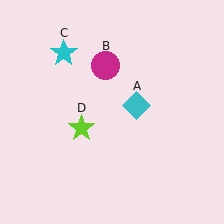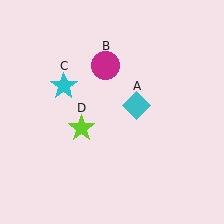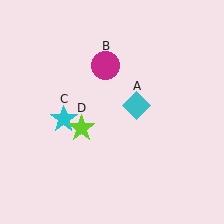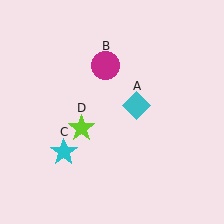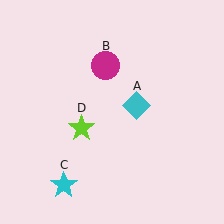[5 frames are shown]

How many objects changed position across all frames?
1 object changed position: cyan star (object C).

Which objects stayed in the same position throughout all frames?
Cyan diamond (object A) and magenta circle (object B) and lime star (object D) remained stationary.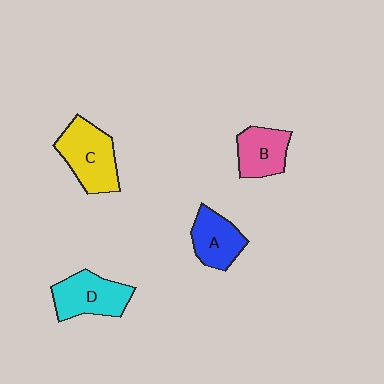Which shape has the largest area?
Shape C (yellow).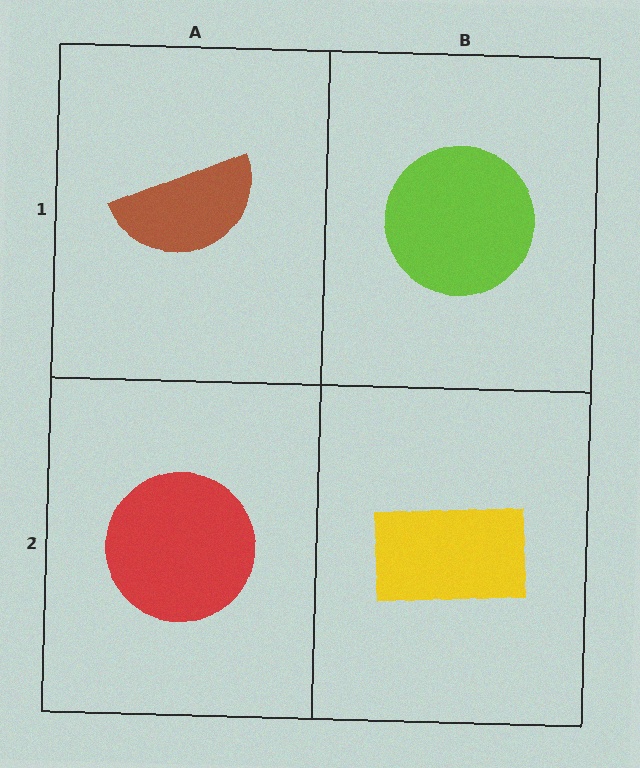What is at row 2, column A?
A red circle.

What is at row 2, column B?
A yellow rectangle.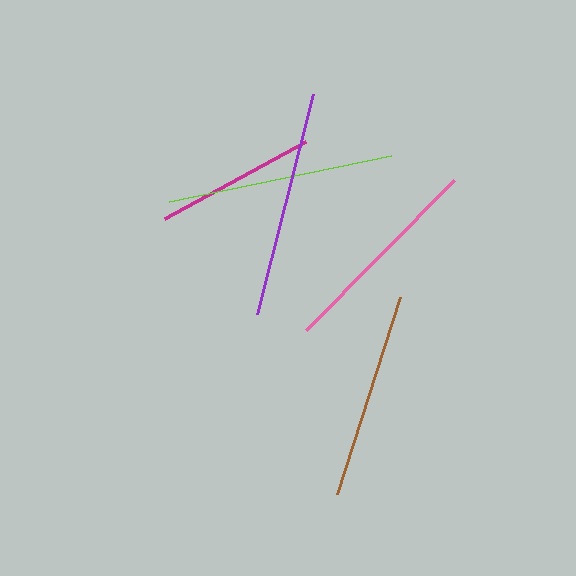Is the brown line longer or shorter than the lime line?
The lime line is longer than the brown line.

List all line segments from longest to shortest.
From longest to shortest: purple, lime, pink, brown, magenta.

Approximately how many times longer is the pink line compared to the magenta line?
The pink line is approximately 1.3 times the length of the magenta line.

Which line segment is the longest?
The purple line is the longest at approximately 227 pixels.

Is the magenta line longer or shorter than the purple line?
The purple line is longer than the magenta line.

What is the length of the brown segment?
The brown segment is approximately 208 pixels long.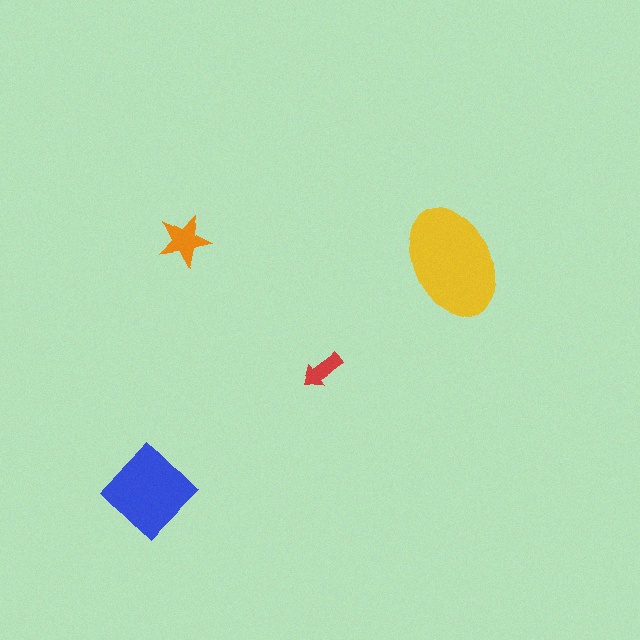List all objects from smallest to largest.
The red arrow, the orange star, the blue diamond, the yellow ellipse.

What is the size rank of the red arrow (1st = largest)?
4th.